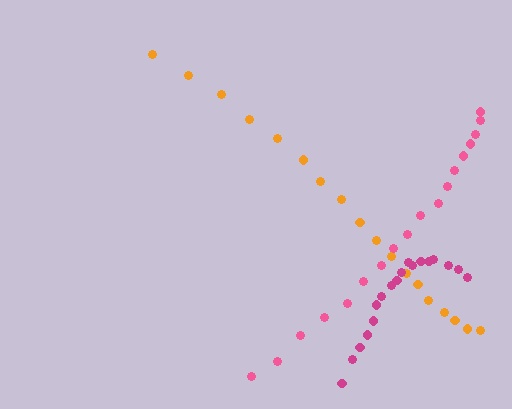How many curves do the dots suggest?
There are 3 distinct paths.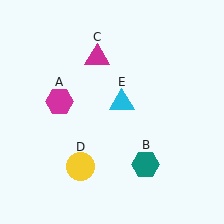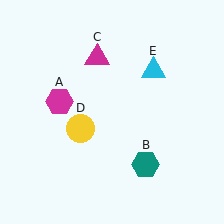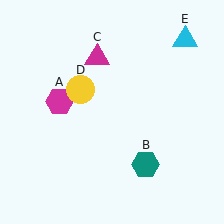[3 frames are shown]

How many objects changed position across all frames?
2 objects changed position: yellow circle (object D), cyan triangle (object E).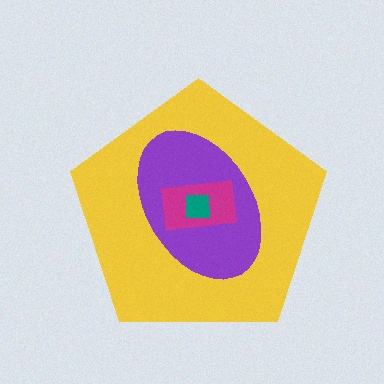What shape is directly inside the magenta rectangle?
The teal square.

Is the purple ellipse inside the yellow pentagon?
Yes.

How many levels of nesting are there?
4.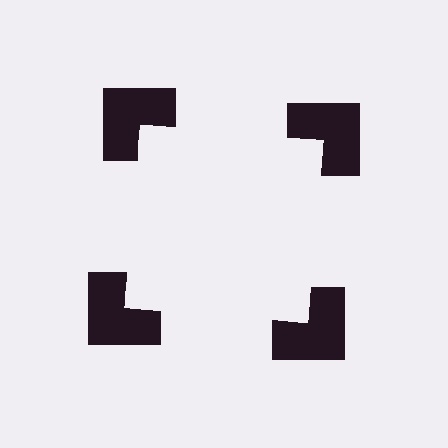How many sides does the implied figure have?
4 sides.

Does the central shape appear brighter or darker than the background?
It typically appears slightly brighter than the background, even though no actual brightness change is drawn.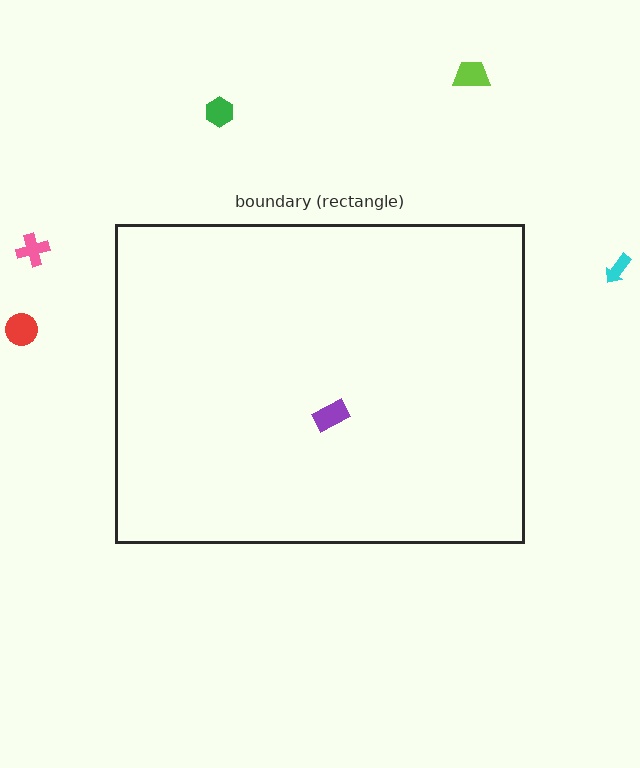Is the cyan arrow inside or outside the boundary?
Outside.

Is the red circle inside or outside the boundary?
Outside.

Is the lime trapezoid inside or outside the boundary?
Outside.